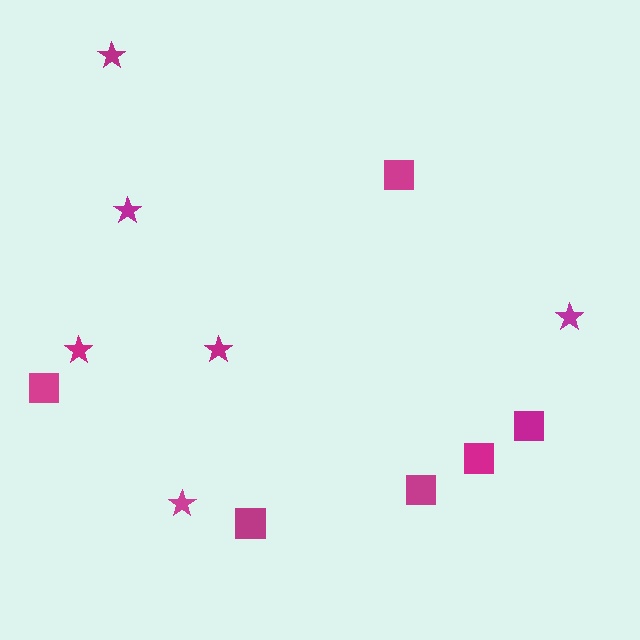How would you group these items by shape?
There are 2 groups: one group of stars (6) and one group of squares (6).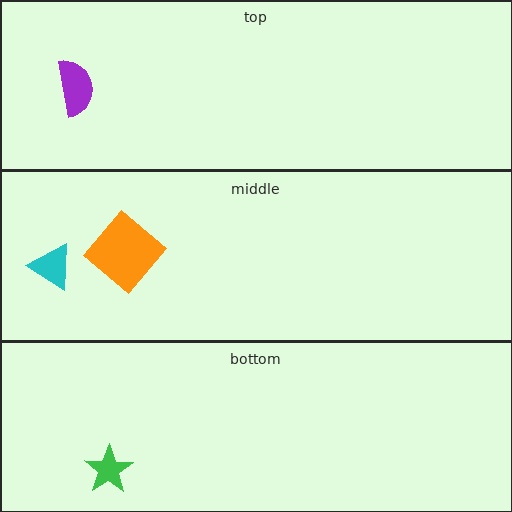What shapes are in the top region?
The purple semicircle.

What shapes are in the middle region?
The orange diamond, the cyan triangle.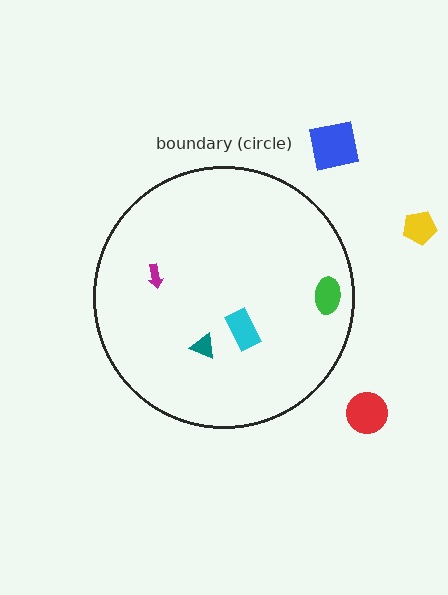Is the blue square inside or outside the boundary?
Outside.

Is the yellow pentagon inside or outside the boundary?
Outside.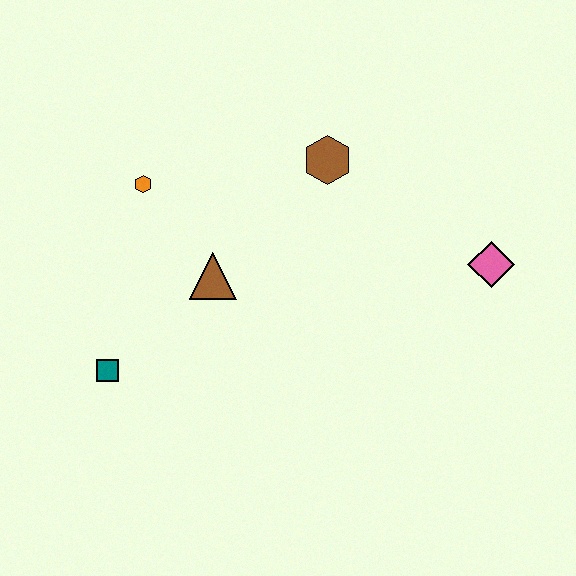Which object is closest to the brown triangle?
The orange hexagon is closest to the brown triangle.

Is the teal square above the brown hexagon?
No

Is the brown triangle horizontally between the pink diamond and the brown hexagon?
No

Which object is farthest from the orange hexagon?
The pink diamond is farthest from the orange hexagon.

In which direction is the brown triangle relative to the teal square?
The brown triangle is to the right of the teal square.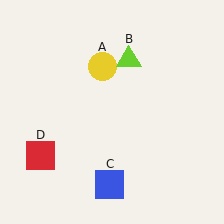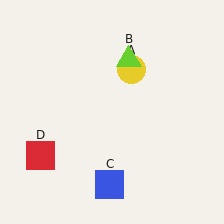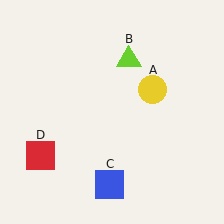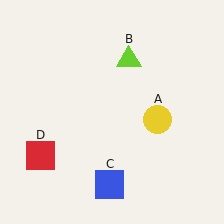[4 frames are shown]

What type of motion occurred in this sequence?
The yellow circle (object A) rotated clockwise around the center of the scene.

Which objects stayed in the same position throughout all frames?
Lime triangle (object B) and blue square (object C) and red square (object D) remained stationary.